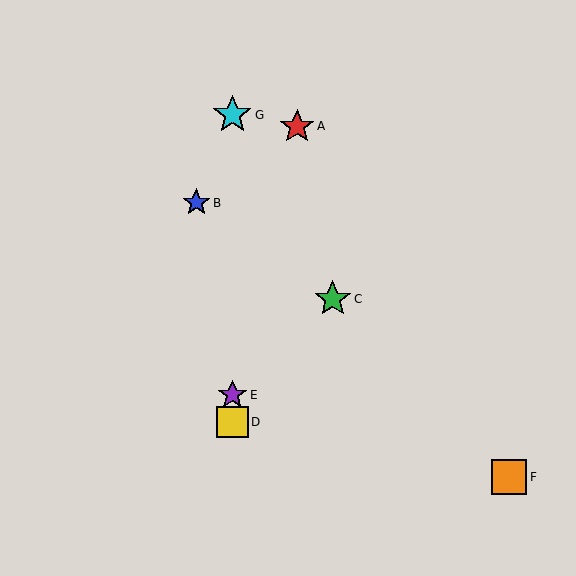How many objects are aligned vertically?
3 objects (D, E, G) are aligned vertically.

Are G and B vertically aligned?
No, G is at x≈232 and B is at x≈196.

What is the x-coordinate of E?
Object E is at x≈232.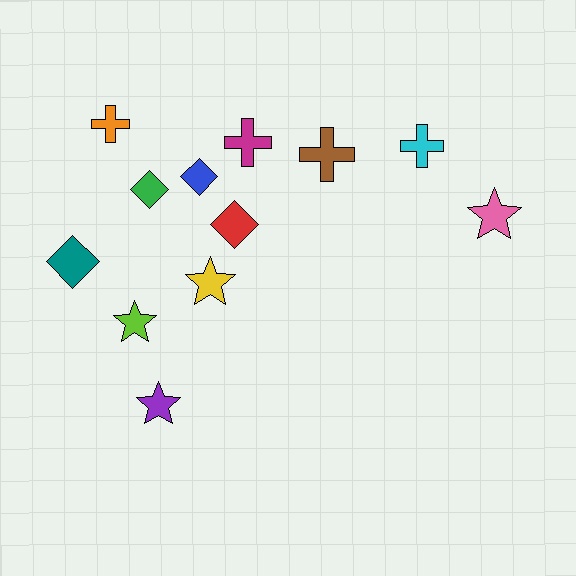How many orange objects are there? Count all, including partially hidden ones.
There is 1 orange object.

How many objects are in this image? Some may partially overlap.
There are 12 objects.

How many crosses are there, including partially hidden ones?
There are 4 crosses.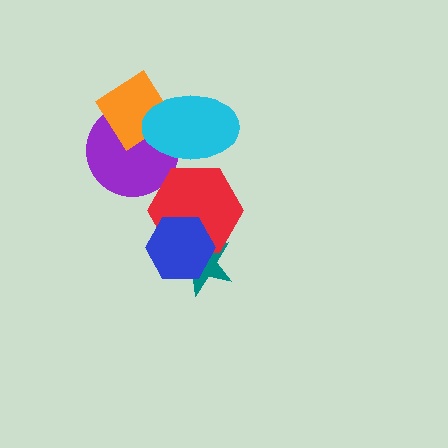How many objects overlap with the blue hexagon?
2 objects overlap with the blue hexagon.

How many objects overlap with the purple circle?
2 objects overlap with the purple circle.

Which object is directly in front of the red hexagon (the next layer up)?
The blue hexagon is directly in front of the red hexagon.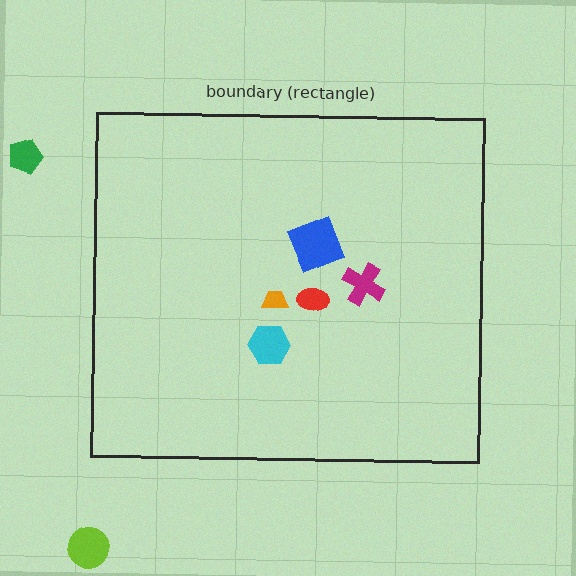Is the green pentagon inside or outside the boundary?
Outside.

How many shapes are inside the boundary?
5 inside, 2 outside.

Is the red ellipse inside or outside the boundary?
Inside.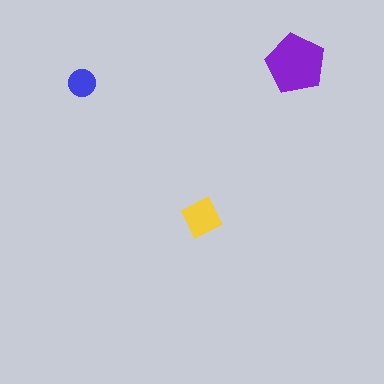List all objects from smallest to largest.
The blue circle, the yellow square, the purple pentagon.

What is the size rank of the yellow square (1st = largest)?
2nd.